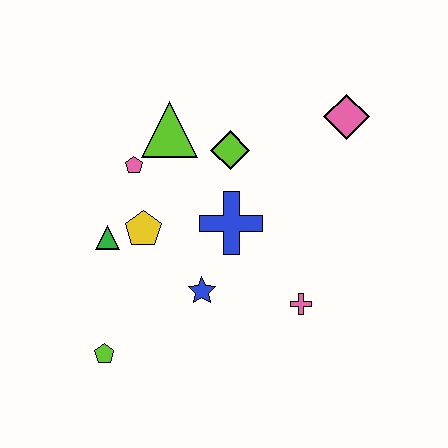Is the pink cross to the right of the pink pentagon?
Yes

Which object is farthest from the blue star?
The pink diamond is farthest from the blue star.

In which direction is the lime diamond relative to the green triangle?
The lime diamond is to the right of the green triangle.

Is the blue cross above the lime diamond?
No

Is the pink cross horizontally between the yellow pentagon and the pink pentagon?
No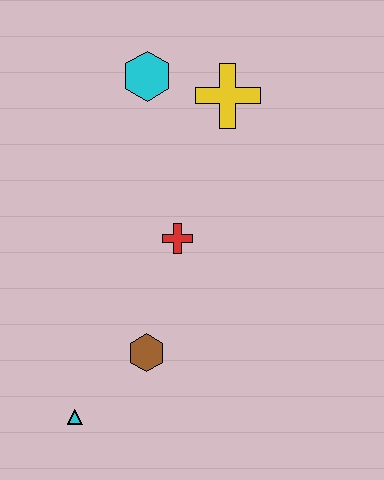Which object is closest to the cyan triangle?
The brown hexagon is closest to the cyan triangle.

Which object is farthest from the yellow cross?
The cyan triangle is farthest from the yellow cross.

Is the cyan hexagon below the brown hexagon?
No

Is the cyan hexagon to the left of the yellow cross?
Yes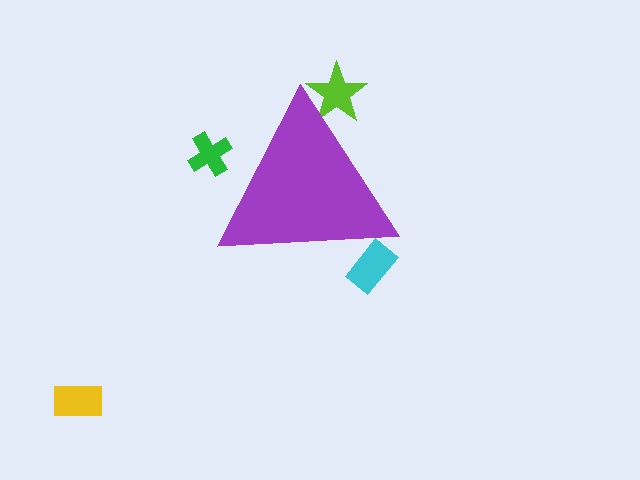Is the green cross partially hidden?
Yes, the green cross is partially hidden behind the purple triangle.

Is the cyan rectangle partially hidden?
Yes, the cyan rectangle is partially hidden behind the purple triangle.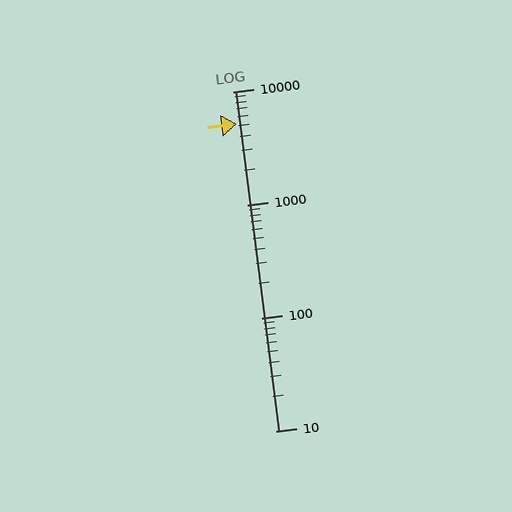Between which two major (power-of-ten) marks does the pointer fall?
The pointer is between 1000 and 10000.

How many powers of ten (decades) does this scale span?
The scale spans 3 decades, from 10 to 10000.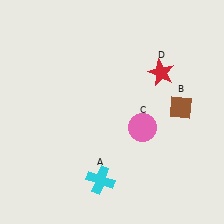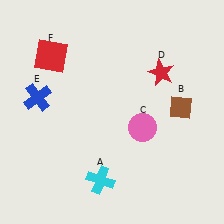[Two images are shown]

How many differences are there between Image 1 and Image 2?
There are 2 differences between the two images.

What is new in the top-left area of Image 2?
A red square (F) was added in the top-left area of Image 2.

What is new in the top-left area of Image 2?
A blue cross (E) was added in the top-left area of Image 2.